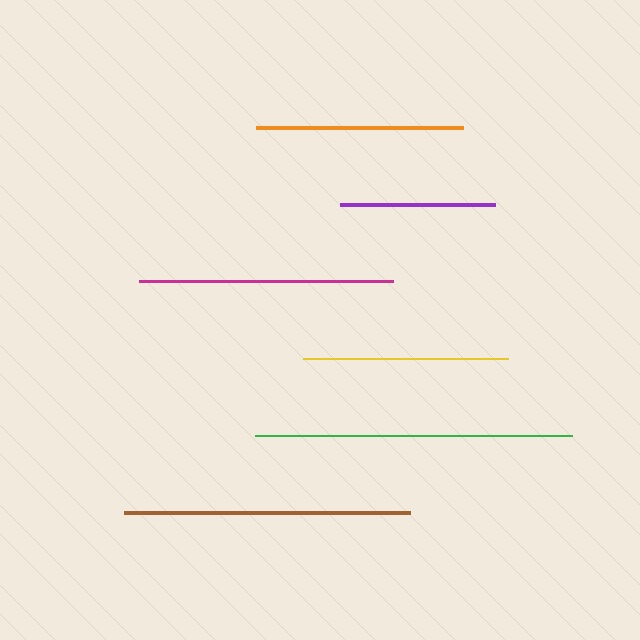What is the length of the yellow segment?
The yellow segment is approximately 205 pixels long.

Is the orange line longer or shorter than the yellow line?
The orange line is longer than the yellow line.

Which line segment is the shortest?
The purple line is the shortest at approximately 155 pixels.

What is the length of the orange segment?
The orange segment is approximately 207 pixels long.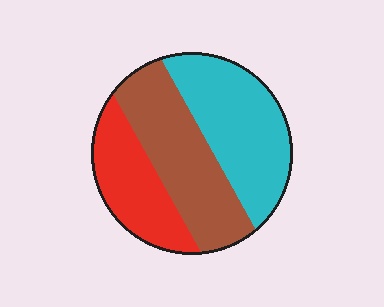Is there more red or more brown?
Brown.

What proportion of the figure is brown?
Brown takes up between a third and a half of the figure.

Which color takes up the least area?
Red, at roughly 25%.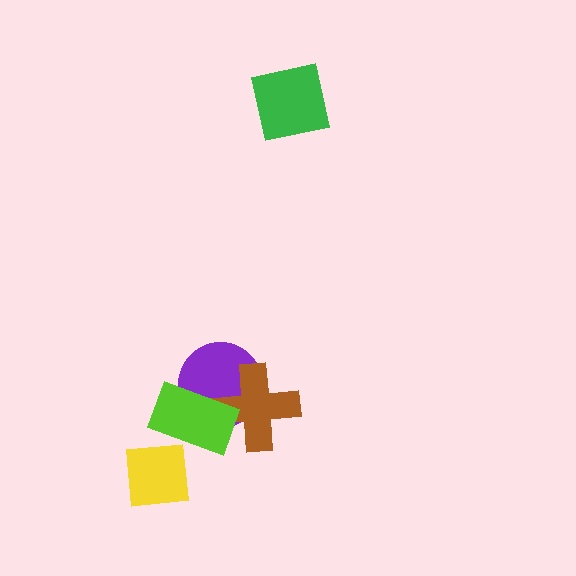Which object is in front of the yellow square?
The lime rectangle is in front of the yellow square.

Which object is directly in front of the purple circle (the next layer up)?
The brown cross is directly in front of the purple circle.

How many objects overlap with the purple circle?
2 objects overlap with the purple circle.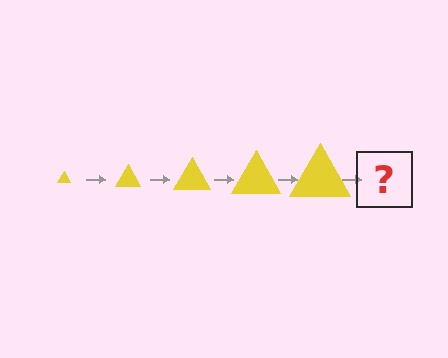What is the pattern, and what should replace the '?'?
The pattern is that the triangle gets progressively larger each step. The '?' should be a yellow triangle, larger than the previous one.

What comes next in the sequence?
The next element should be a yellow triangle, larger than the previous one.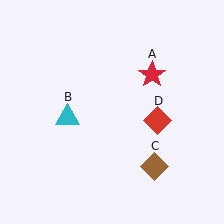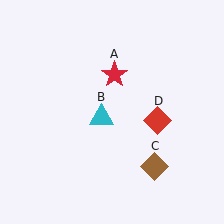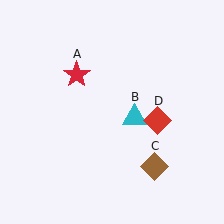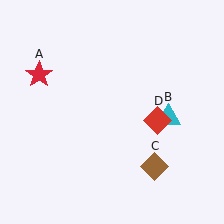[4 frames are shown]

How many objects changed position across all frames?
2 objects changed position: red star (object A), cyan triangle (object B).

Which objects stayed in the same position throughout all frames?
Brown diamond (object C) and red diamond (object D) remained stationary.